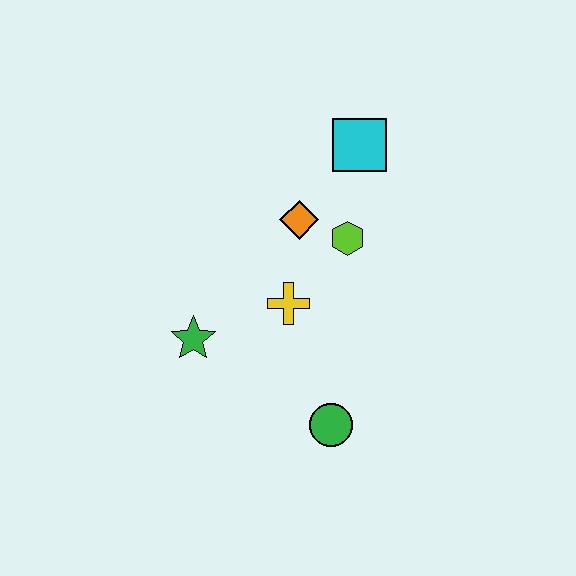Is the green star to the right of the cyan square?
No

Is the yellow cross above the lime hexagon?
No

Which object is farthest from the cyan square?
The green circle is farthest from the cyan square.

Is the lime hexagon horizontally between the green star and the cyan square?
Yes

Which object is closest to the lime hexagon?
The orange diamond is closest to the lime hexagon.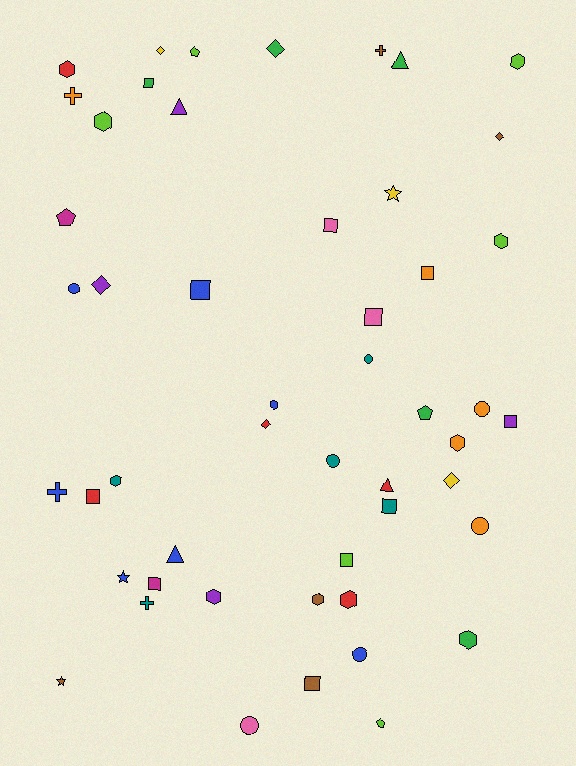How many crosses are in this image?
There are 4 crosses.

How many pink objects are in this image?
There are 3 pink objects.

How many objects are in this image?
There are 50 objects.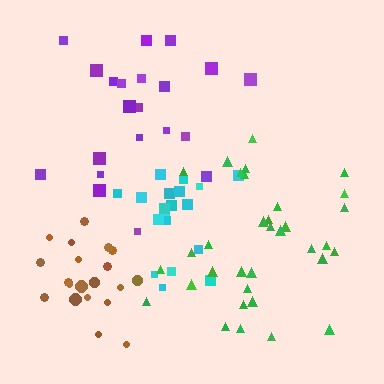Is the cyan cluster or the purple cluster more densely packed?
Cyan.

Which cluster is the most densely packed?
Brown.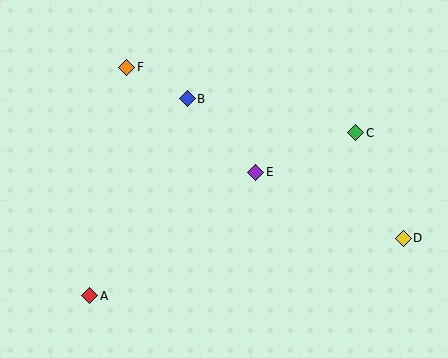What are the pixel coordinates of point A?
Point A is at (90, 296).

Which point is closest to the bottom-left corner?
Point A is closest to the bottom-left corner.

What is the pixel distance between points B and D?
The distance between B and D is 257 pixels.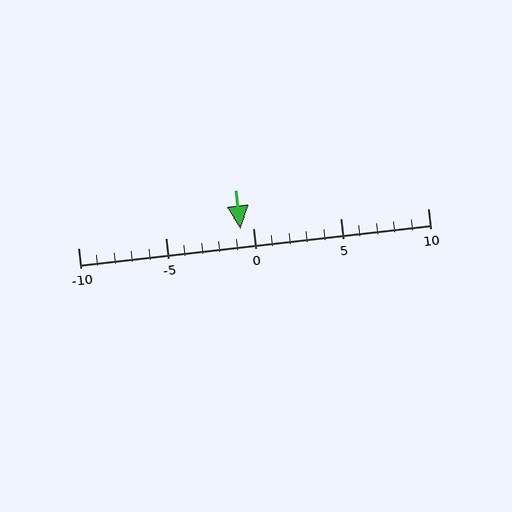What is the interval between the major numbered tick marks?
The major tick marks are spaced 5 units apart.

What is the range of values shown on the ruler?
The ruler shows values from -10 to 10.